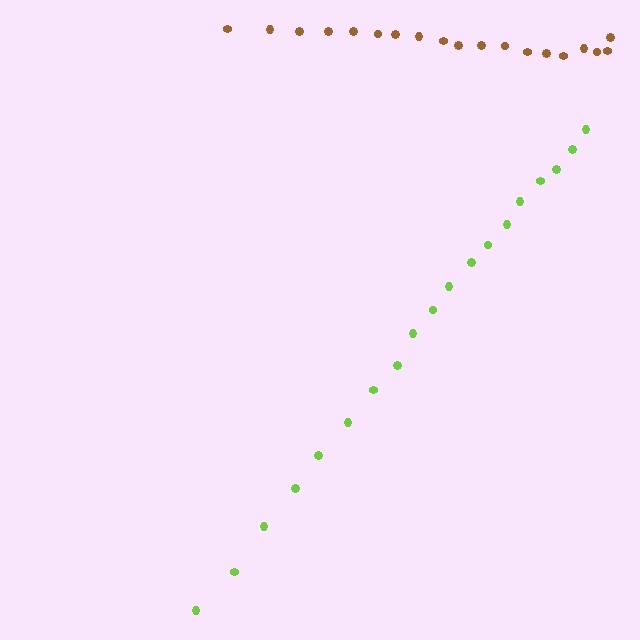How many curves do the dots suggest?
There are 2 distinct paths.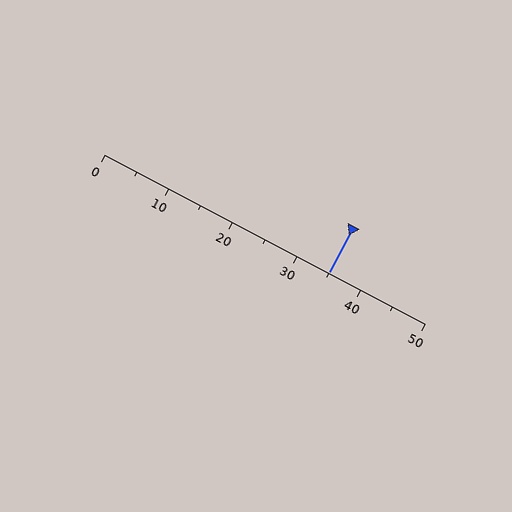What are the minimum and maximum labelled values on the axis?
The axis runs from 0 to 50.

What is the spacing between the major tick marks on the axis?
The major ticks are spaced 10 apart.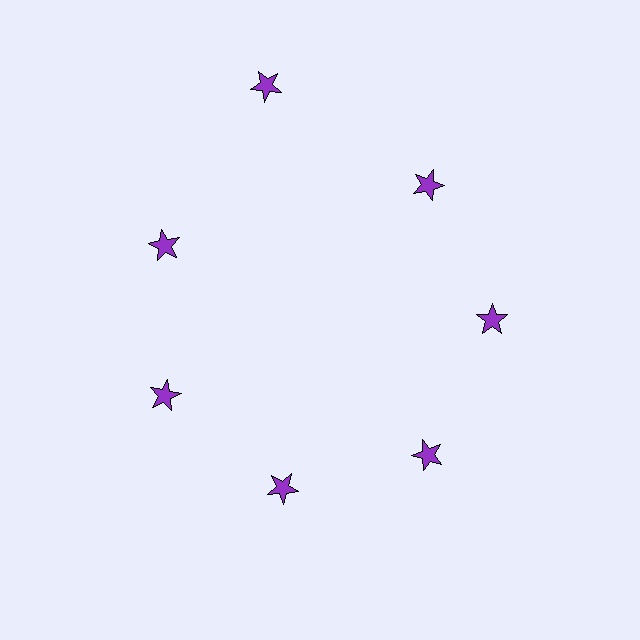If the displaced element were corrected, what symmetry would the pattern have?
It would have 7-fold rotational symmetry — the pattern would map onto itself every 51 degrees.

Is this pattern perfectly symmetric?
No. The 7 purple stars are arranged in a ring, but one element near the 12 o'clock position is pushed outward from the center, breaking the 7-fold rotational symmetry.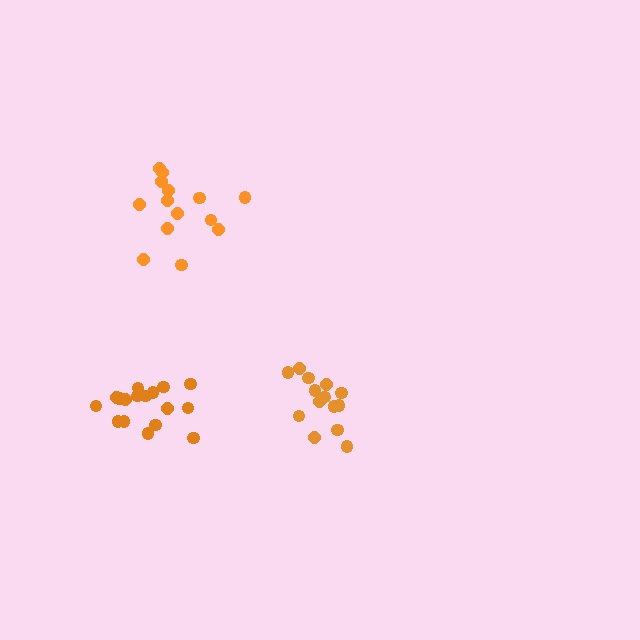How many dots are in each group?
Group 1: 14 dots, Group 2: 14 dots, Group 3: 17 dots (45 total).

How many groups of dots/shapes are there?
There are 3 groups.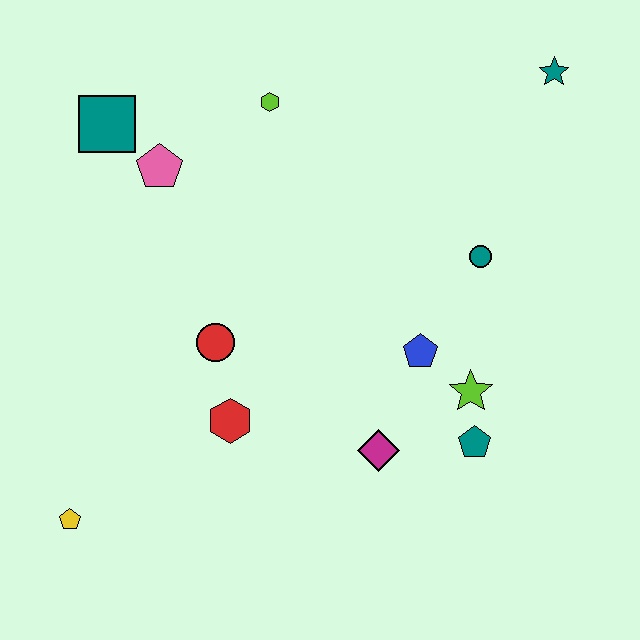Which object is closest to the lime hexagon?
The pink pentagon is closest to the lime hexagon.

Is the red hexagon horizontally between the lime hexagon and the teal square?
Yes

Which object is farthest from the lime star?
The teal square is farthest from the lime star.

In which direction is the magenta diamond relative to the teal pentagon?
The magenta diamond is to the left of the teal pentagon.